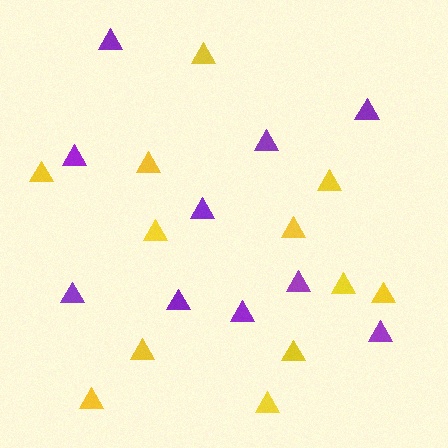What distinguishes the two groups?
There are 2 groups: one group of purple triangles (10) and one group of yellow triangles (12).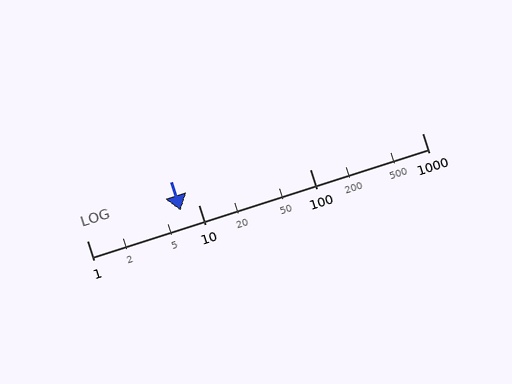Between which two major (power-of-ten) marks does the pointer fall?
The pointer is between 1 and 10.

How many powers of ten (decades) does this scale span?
The scale spans 3 decades, from 1 to 1000.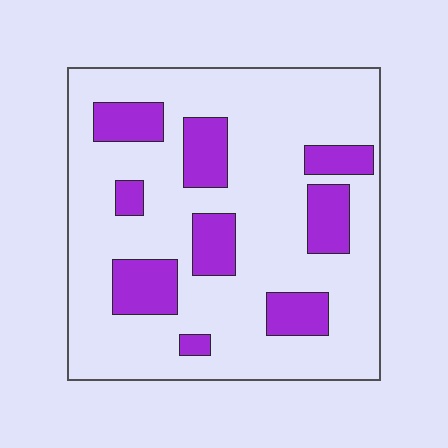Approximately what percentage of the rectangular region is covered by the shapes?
Approximately 20%.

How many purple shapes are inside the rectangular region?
9.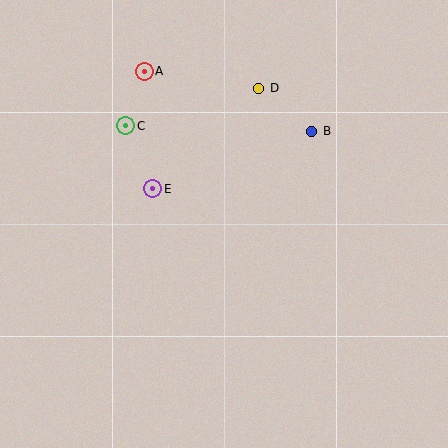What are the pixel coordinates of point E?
Point E is at (153, 189).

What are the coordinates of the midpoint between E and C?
The midpoint between E and C is at (139, 157).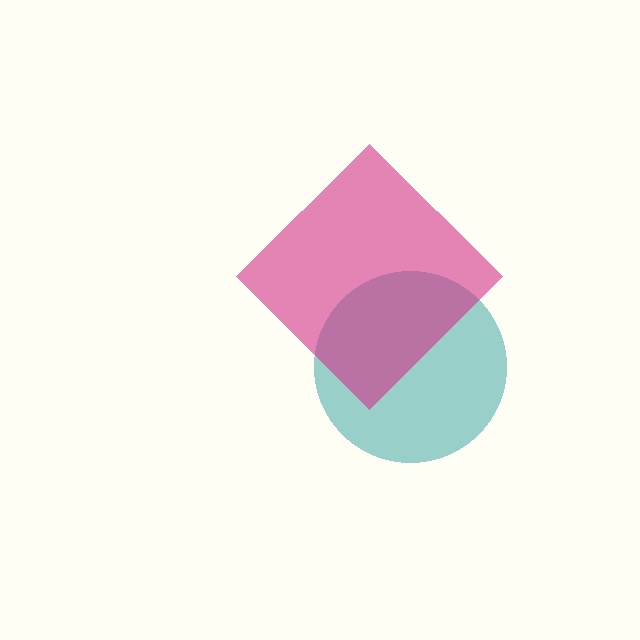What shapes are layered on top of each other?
The layered shapes are: a teal circle, a magenta diamond.